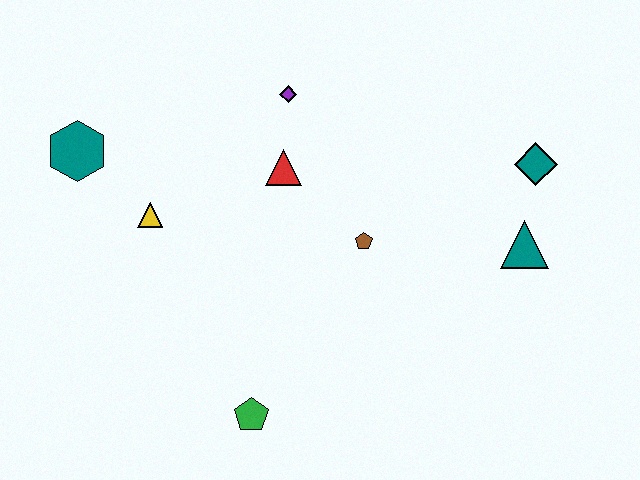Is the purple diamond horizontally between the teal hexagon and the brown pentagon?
Yes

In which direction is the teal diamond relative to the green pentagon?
The teal diamond is to the right of the green pentagon.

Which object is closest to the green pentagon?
The brown pentagon is closest to the green pentagon.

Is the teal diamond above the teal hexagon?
No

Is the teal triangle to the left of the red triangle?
No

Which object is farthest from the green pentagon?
The teal diamond is farthest from the green pentagon.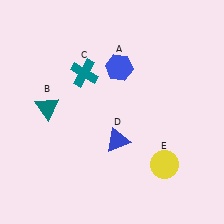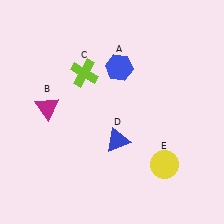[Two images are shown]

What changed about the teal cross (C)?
In Image 1, C is teal. In Image 2, it changed to lime.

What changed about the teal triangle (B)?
In Image 1, B is teal. In Image 2, it changed to magenta.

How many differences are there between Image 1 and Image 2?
There are 2 differences between the two images.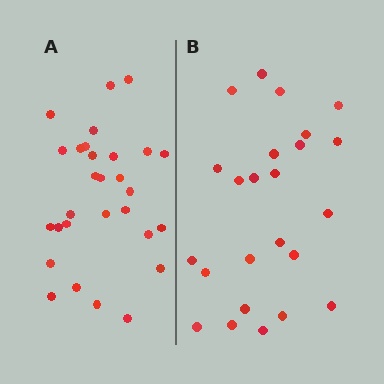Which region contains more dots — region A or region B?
Region A (the left region) has more dots.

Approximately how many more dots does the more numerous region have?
Region A has about 5 more dots than region B.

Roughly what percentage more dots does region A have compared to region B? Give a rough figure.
About 20% more.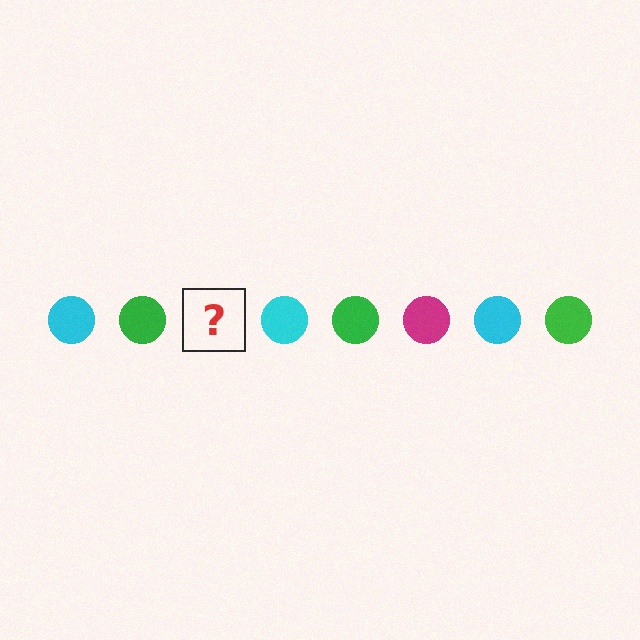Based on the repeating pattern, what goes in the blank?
The blank should be a magenta circle.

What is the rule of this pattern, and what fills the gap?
The rule is that the pattern cycles through cyan, green, magenta circles. The gap should be filled with a magenta circle.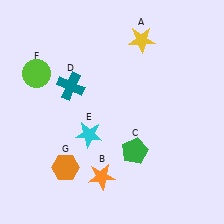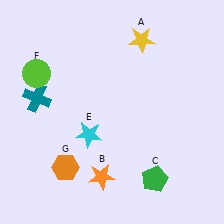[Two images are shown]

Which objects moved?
The objects that moved are: the green pentagon (C), the teal cross (D).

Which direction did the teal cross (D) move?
The teal cross (D) moved left.